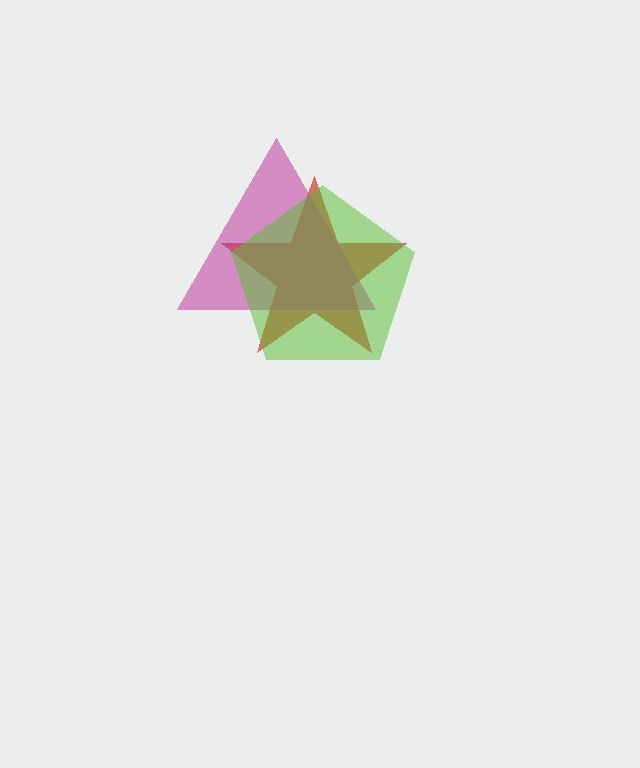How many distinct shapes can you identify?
There are 3 distinct shapes: a red star, a magenta triangle, a lime pentagon.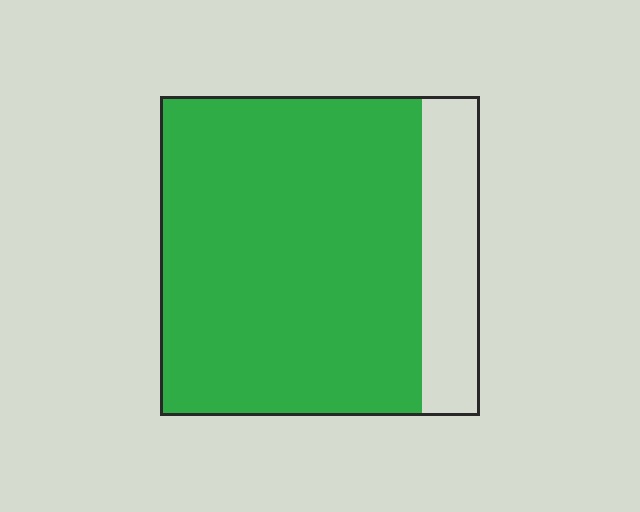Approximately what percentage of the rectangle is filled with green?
Approximately 80%.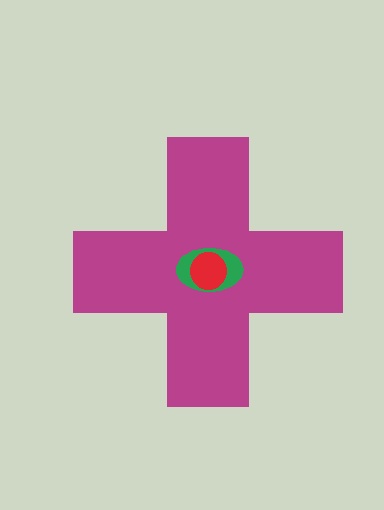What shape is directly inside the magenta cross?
The green ellipse.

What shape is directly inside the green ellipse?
The red circle.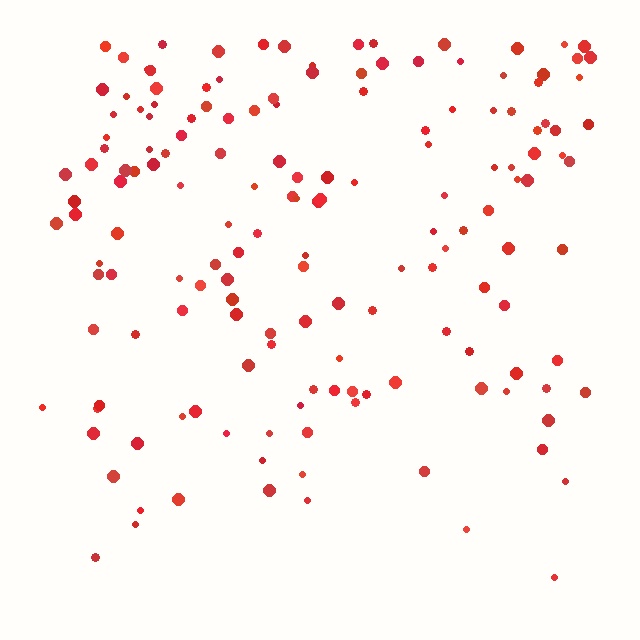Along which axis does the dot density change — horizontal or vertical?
Vertical.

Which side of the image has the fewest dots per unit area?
The bottom.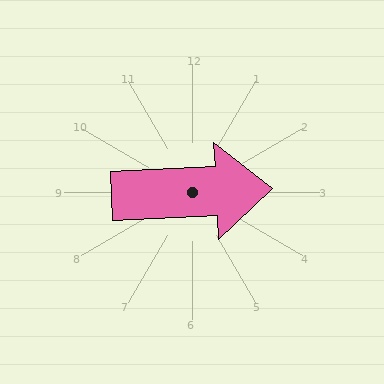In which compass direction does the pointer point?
East.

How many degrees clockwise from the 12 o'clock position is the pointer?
Approximately 87 degrees.